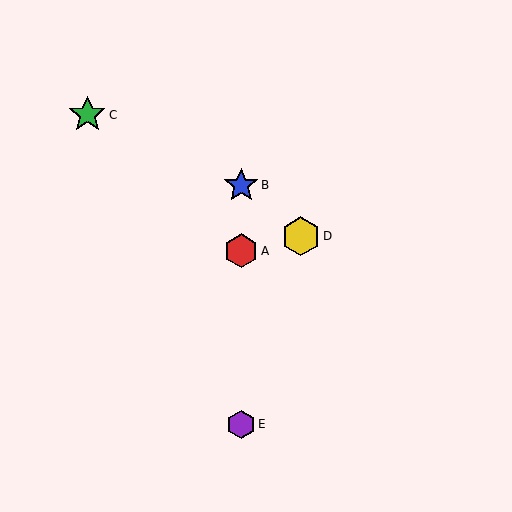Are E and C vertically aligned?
No, E is at x≈241 and C is at x≈87.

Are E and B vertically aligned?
Yes, both are at x≈241.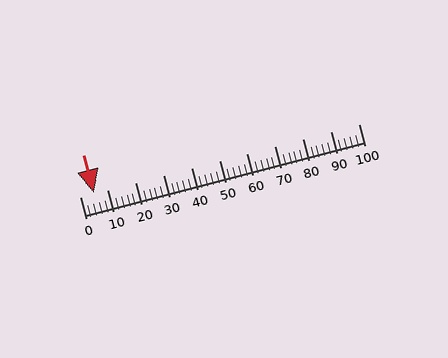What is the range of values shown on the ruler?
The ruler shows values from 0 to 100.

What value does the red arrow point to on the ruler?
The red arrow points to approximately 5.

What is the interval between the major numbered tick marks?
The major tick marks are spaced 10 units apart.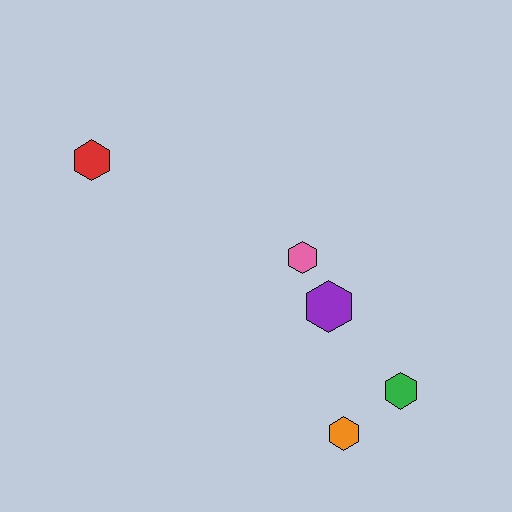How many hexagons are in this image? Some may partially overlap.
There are 5 hexagons.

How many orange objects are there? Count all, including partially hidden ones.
There is 1 orange object.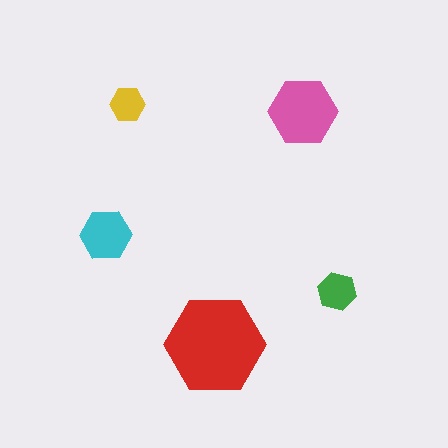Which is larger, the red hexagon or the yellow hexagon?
The red one.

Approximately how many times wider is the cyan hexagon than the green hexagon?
About 1.5 times wider.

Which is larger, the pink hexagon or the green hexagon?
The pink one.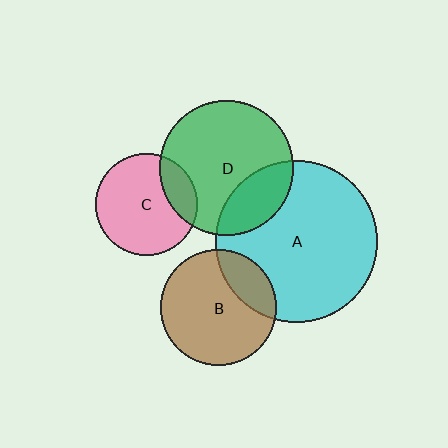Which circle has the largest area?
Circle A (cyan).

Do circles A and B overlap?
Yes.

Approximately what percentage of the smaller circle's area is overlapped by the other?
Approximately 20%.